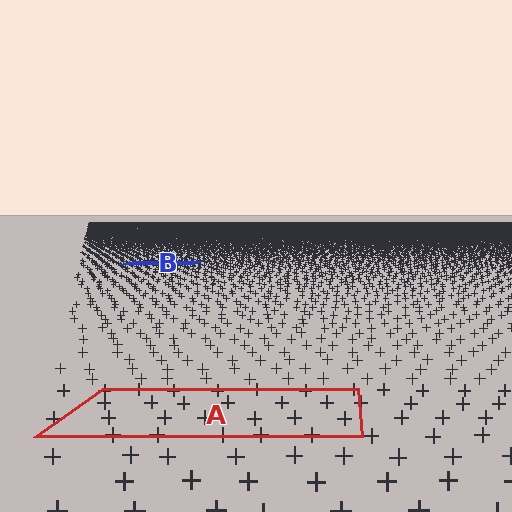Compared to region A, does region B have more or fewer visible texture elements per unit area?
Region B has more texture elements per unit area — they are packed more densely because it is farther away.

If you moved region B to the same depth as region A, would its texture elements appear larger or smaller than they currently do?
They would appear larger. At a closer depth, the same texture elements are projected at a bigger on-screen size.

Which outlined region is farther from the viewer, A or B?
Region B is farther from the viewer — the texture elements inside it appear smaller and more densely packed.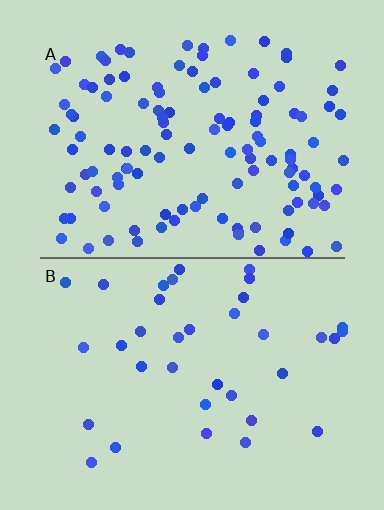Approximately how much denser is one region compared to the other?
Approximately 3.3× — region A over region B.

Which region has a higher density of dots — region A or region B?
A (the top).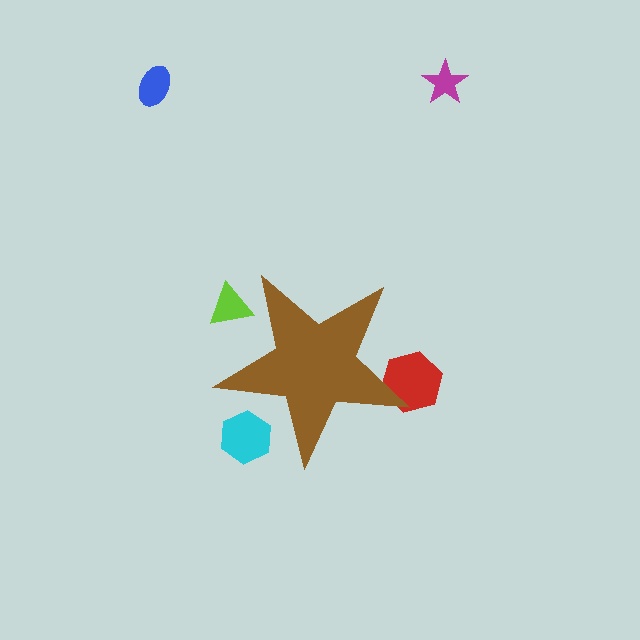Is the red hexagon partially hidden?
Yes, the red hexagon is partially hidden behind the brown star.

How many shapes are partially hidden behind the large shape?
3 shapes are partially hidden.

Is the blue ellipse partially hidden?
No, the blue ellipse is fully visible.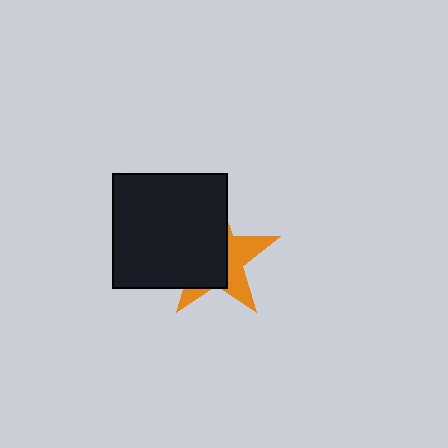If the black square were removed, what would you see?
You would see the complete orange star.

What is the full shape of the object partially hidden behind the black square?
The partially hidden object is an orange star.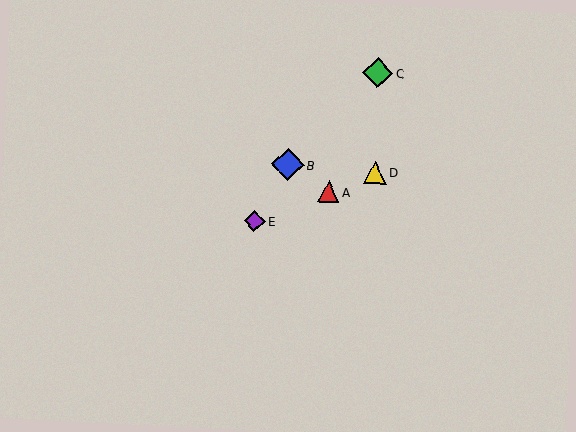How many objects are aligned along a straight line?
3 objects (A, D, E) are aligned along a straight line.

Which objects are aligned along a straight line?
Objects A, D, E are aligned along a straight line.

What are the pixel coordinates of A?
Object A is at (328, 191).